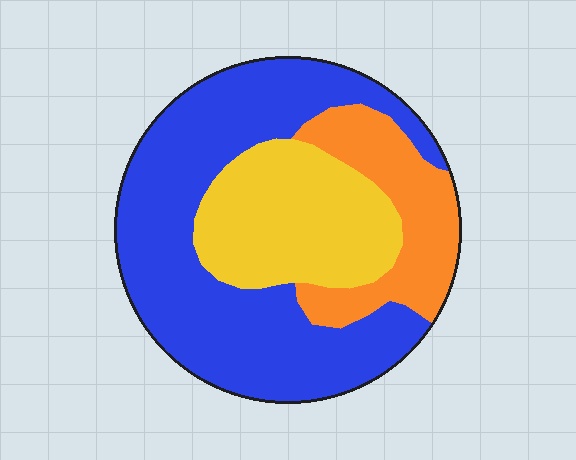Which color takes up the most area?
Blue, at roughly 55%.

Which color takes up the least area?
Orange, at roughly 20%.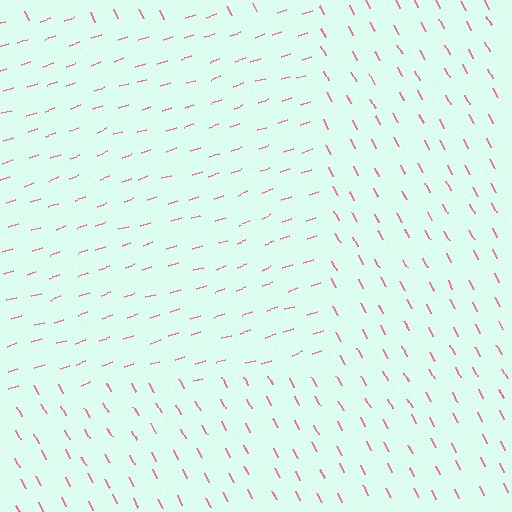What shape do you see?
I see a rectangle.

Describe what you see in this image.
The image is filled with small pink line segments. A rectangle region in the image has lines oriented differently from the surrounding lines, creating a visible texture boundary.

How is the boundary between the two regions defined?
The boundary is defined purely by a change in line orientation (approximately 81 degrees difference). All lines are the same color and thickness.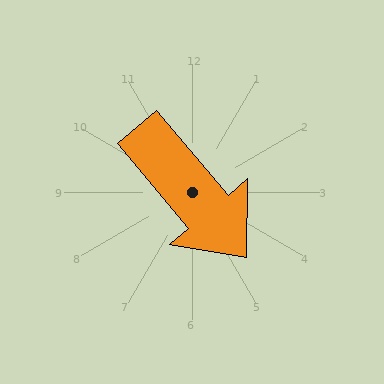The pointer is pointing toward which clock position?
Roughly 5 o'clock.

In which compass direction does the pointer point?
Southeast.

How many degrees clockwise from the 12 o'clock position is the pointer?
Approximately 140 degrees.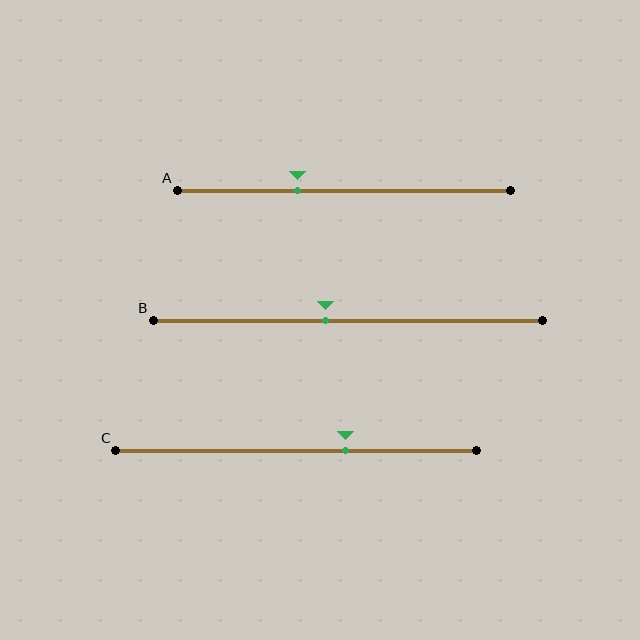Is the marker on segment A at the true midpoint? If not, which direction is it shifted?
No, the marker on segment A is shifted to the left by about 14% of the segment length.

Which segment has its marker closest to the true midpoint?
Segment B has its marker closest to the true midpoint.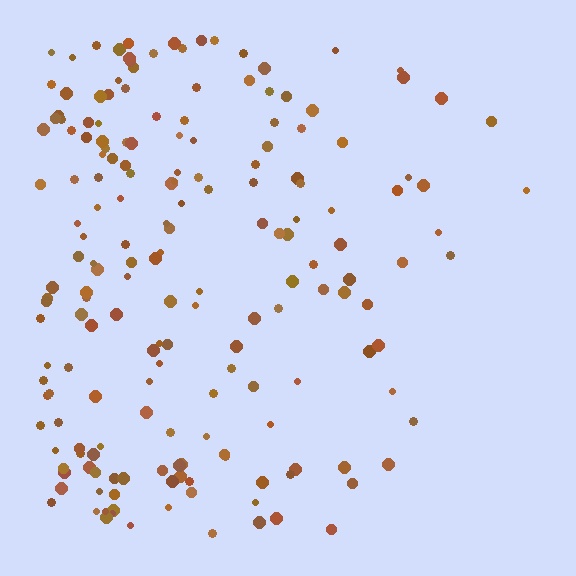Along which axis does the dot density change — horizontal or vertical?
Horizontal.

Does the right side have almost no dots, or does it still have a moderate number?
Still a moderate number, just noticeably fewer than the left.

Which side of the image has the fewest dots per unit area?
The right.